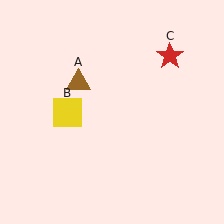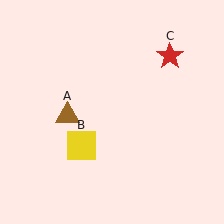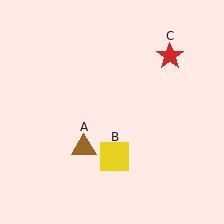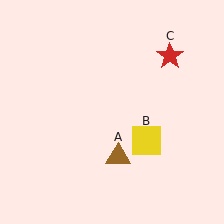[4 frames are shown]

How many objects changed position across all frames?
2 objects changed position: brown triangle (object A), yellow square (object B).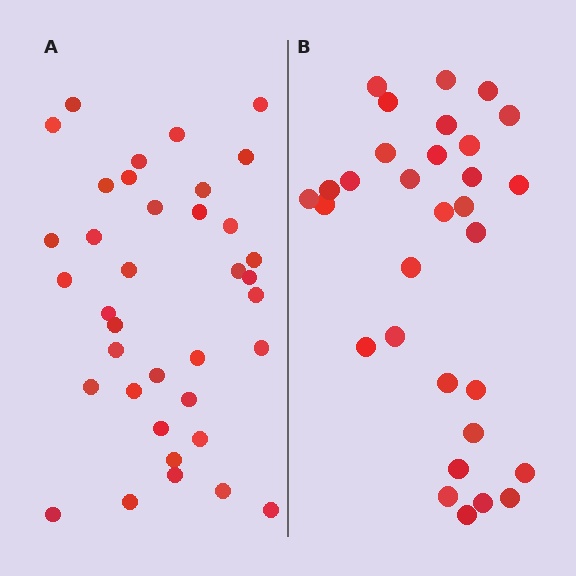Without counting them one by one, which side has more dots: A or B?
Region A (the left region) has more dots.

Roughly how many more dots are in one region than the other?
Region A has about 6 more dots than region B.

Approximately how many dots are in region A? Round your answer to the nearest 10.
About 40 dots. (The exact count is 37, which rounds to 40.)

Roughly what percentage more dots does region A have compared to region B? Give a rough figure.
About 20% more.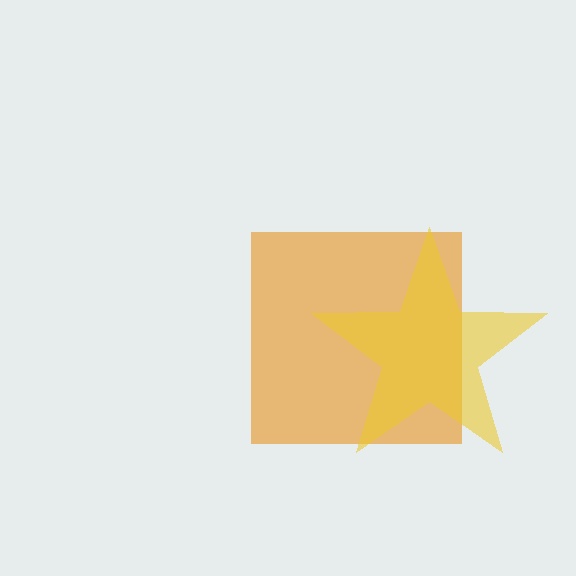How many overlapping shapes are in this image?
There are 2 overlapping shapes in the image.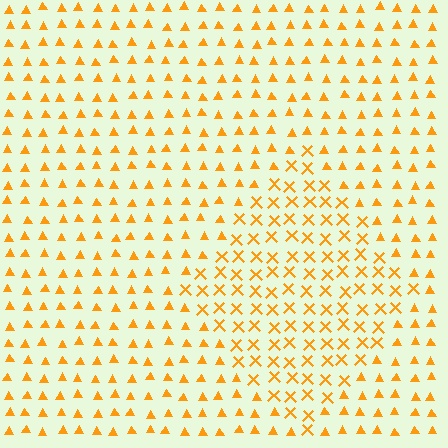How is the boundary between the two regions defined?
The boundary is defined by a change in element shape: X marks inside vs. triangles outside. All elements share the same color and spacing.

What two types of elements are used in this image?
The image uses X marks inside the diamond region and triangles outside it.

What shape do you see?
I see a diamond.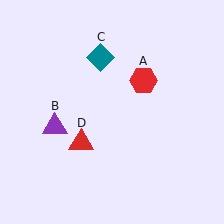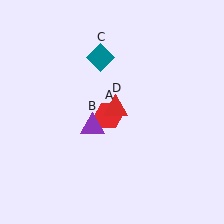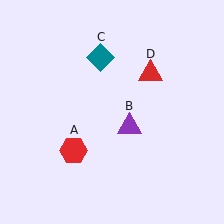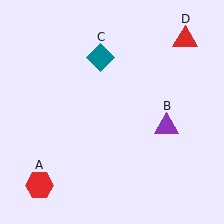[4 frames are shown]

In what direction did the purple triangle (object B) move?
The purple triangle (object B) moved right.